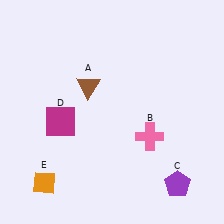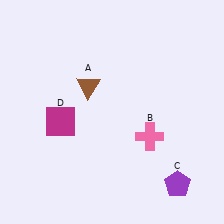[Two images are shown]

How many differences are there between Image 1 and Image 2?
There is 1 difference between the two images.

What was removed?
The orange diamond (E) was removed in Image 2.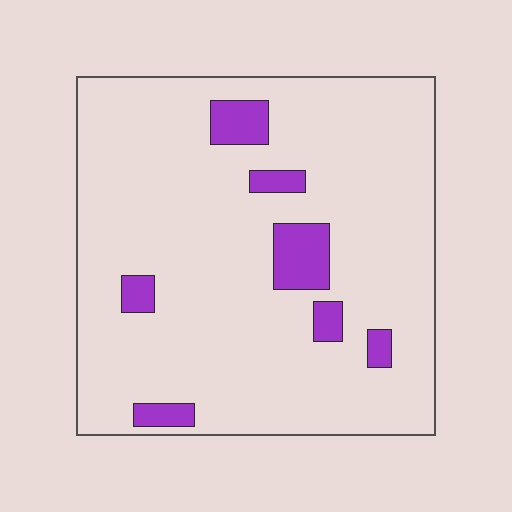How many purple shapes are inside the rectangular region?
7.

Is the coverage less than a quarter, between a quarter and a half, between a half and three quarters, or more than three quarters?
Less than a quarter.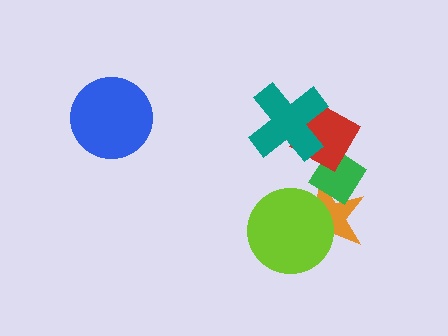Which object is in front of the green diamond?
The red diamond is in front of the green diamond.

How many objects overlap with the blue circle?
0 objects overlap with the blue circle.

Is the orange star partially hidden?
Yes, it is partially covered by another shape.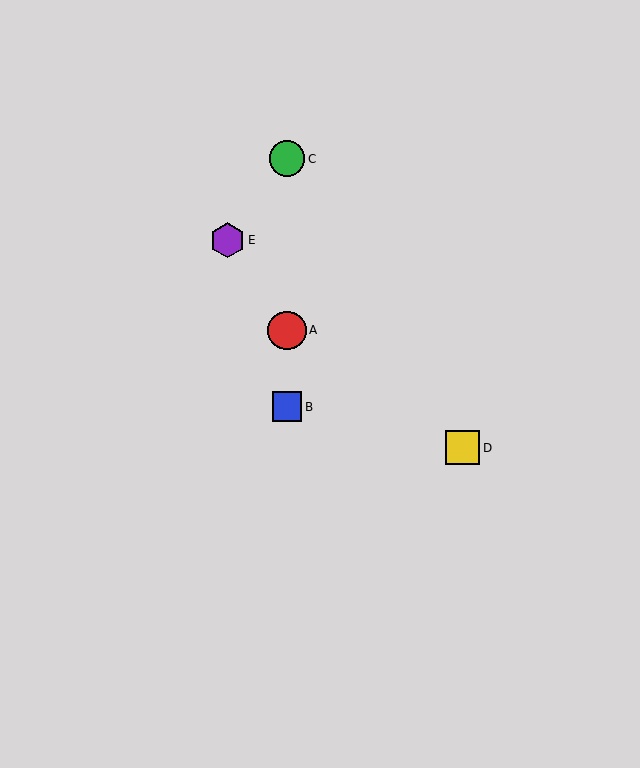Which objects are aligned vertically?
Objects A, B, C are aligned vertically.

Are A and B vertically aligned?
Yes, both are at x≈287.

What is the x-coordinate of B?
Object B is at x≈287.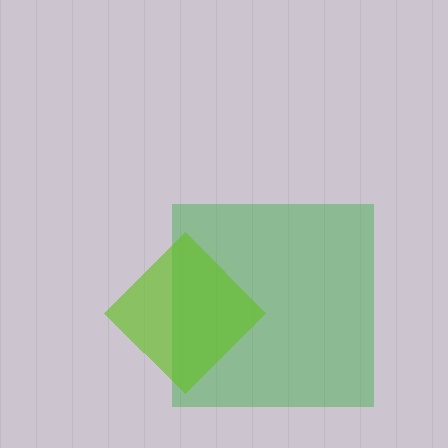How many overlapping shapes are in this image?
There are 2 overlapping shapes in the image.